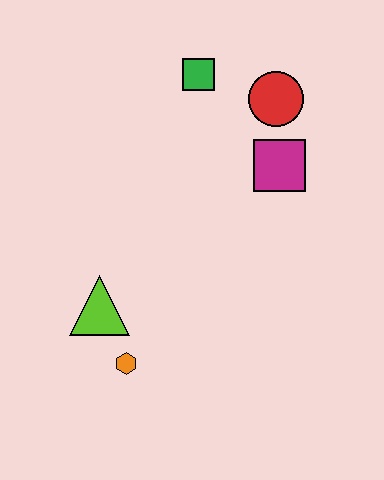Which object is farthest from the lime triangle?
The red circle is farthest from the lime triangle.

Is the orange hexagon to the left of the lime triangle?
No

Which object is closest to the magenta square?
The red circle is closest to the magenta square.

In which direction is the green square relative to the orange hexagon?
The green square is above the orange hexagon.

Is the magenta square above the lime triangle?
Yes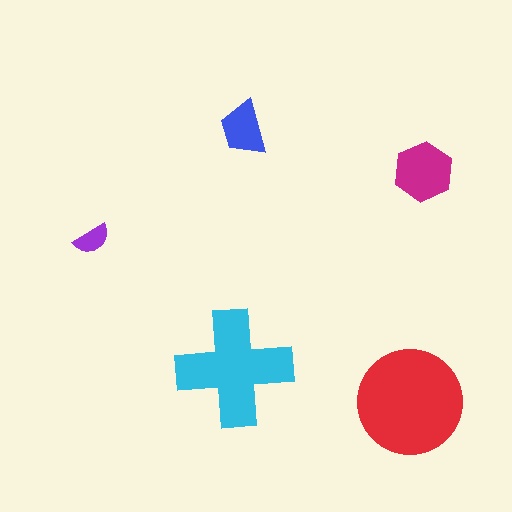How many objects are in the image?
There are 5 objects in the image.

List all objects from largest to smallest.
The red circle, the cyan cross, the magenta hexagon, the blue trapezoid, the purple semicircle.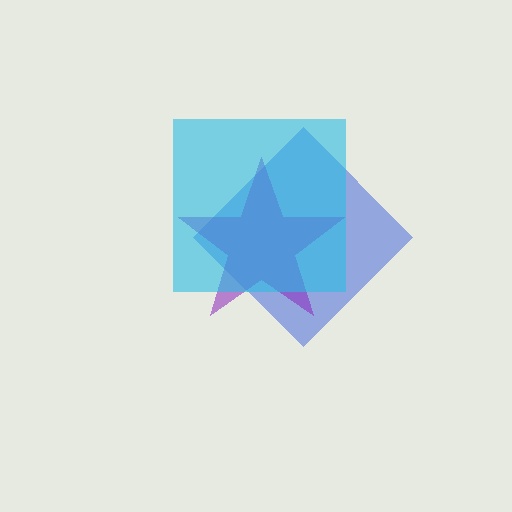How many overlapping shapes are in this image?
There are 3 overlapping shapes in the image.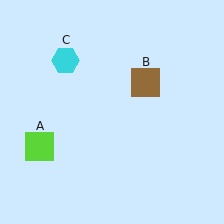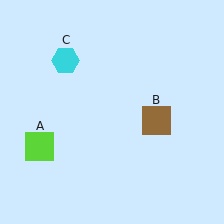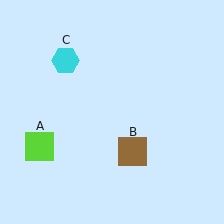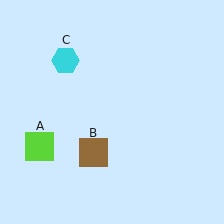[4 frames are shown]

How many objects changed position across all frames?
1 object changed position: brown square (object B).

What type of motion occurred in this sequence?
The brown square (object B) rotated clockwise around the center of the scene.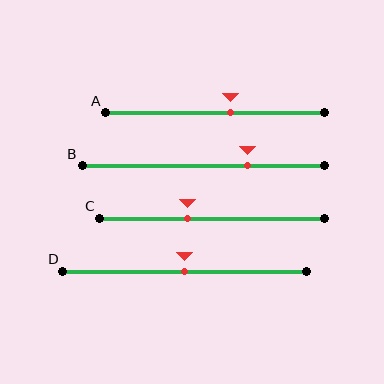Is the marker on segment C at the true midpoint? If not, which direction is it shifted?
No, the marker on segment C is shifted to the left by about 11% of the segment length.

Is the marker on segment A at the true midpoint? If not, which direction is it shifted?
No, the marker on segment A is shifted to the right by about 7% of the segment length.